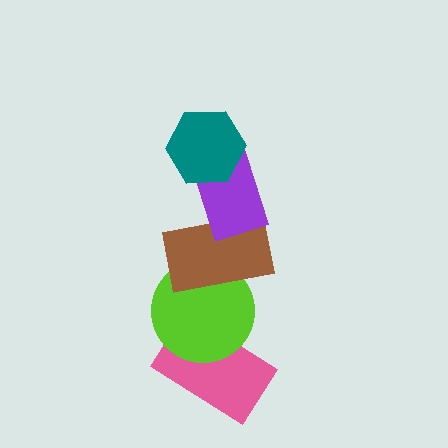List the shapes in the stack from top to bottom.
From top to bottom: the teal hexagon, the purple rectangle, the brown rectangle, the lime circle, the pink rectangle.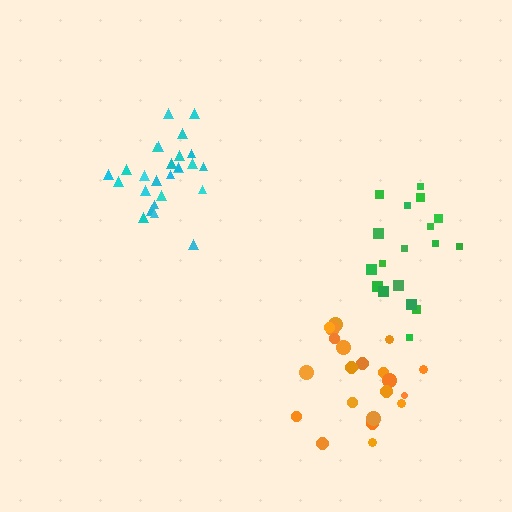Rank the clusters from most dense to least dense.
cyan, orange, green.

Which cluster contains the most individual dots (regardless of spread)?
Cyan (27).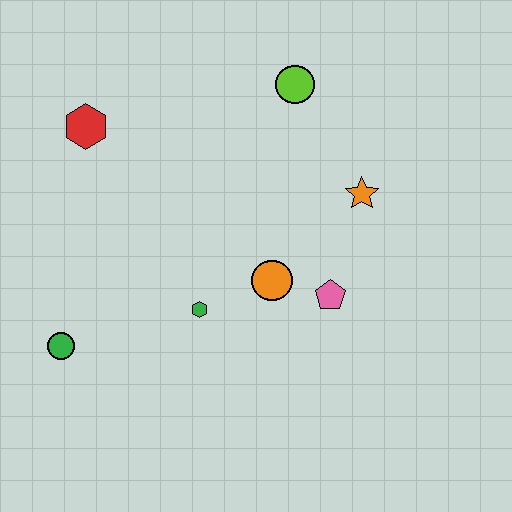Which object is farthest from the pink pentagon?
The red hexagon is farthest from the pink pentagon.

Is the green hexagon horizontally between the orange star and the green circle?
Yes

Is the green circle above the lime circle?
No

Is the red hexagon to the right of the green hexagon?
No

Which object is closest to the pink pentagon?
The orange circle is closest to the pink pentagon.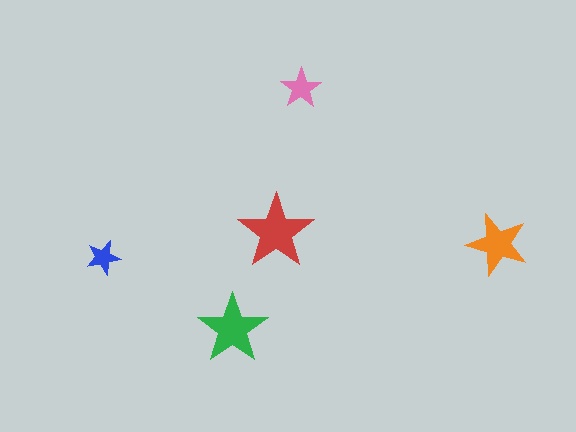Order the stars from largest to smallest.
the red one, the green one, the orange one, the pink one, the blue one.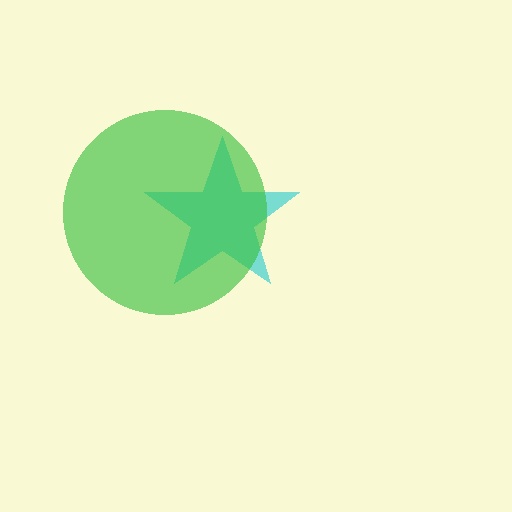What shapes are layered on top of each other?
The layered shapes are: a cyan star, a green circle.